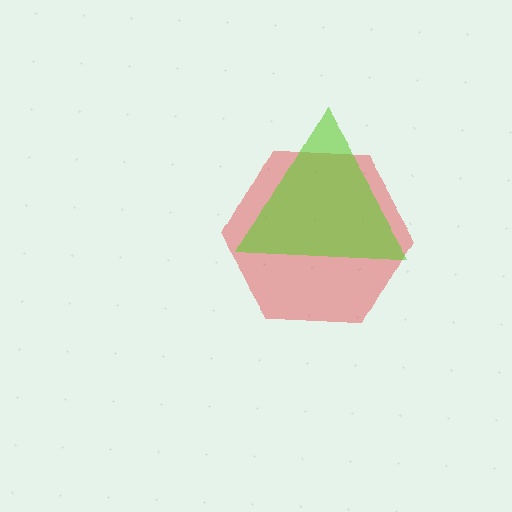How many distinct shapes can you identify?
There are 2 distinct shapes: a red hexagon, a lime triangle.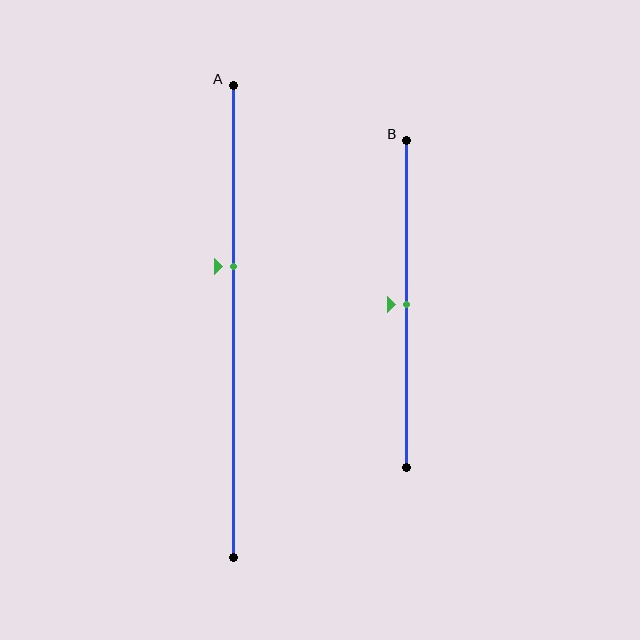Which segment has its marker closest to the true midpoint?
Segment B has its marker closest to the true midpoint.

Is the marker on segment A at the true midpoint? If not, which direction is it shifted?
No, the marker on segment A is shifted upward by about 12% of the segment length.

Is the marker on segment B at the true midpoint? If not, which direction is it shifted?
Yes, the marker on segment B is at the true midpoint.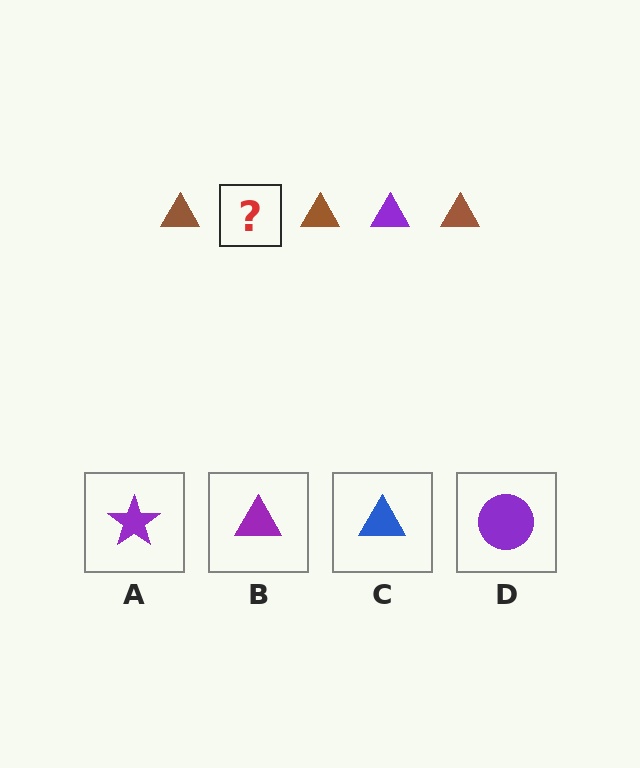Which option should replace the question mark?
Option B.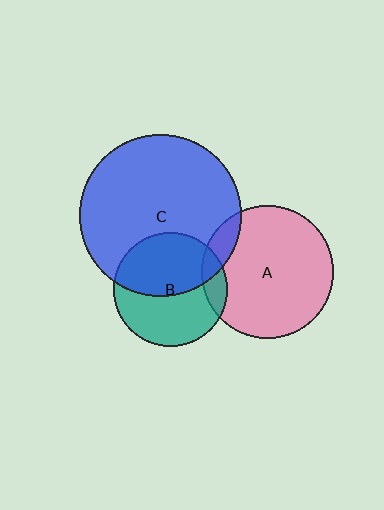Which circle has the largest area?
Circle C (blue).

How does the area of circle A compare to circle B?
Approximately 1.3 times.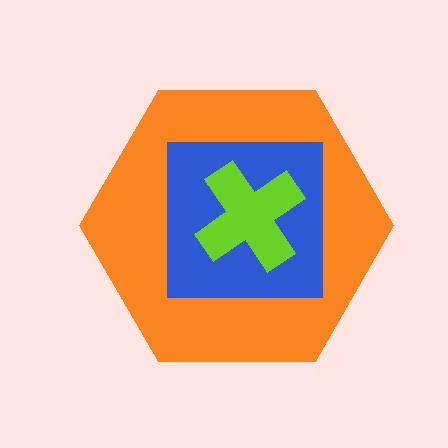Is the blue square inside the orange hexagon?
Yes.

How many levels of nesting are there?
3.